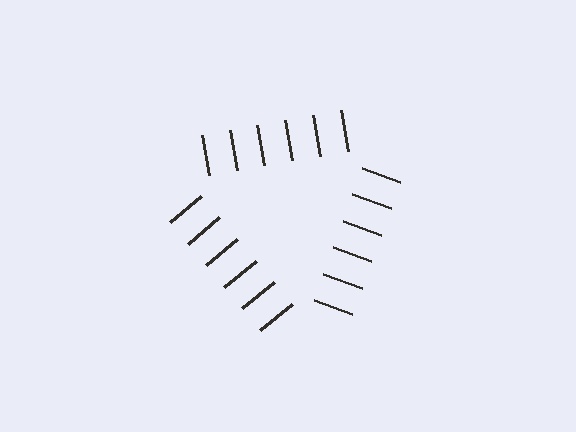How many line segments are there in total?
18 — 6 along each of the 3 edges.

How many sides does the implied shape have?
3 sides — the line-ends trace a triangle.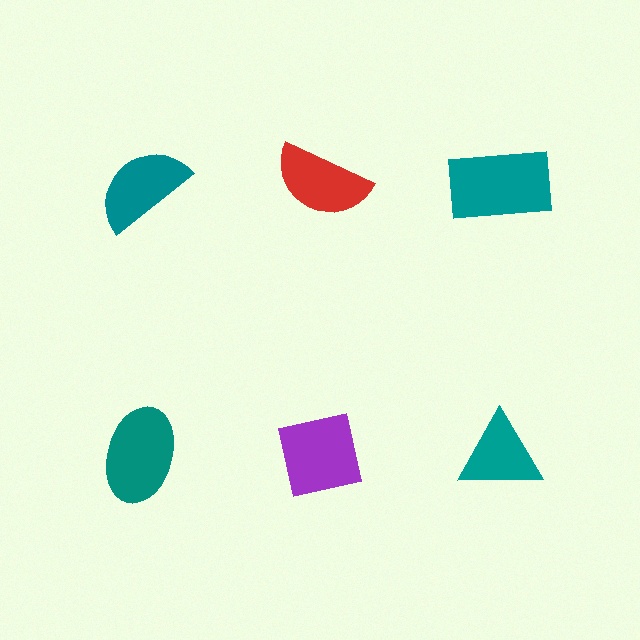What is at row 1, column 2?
A red semicircle.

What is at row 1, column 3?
A teal rectangle.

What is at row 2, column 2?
A purple square.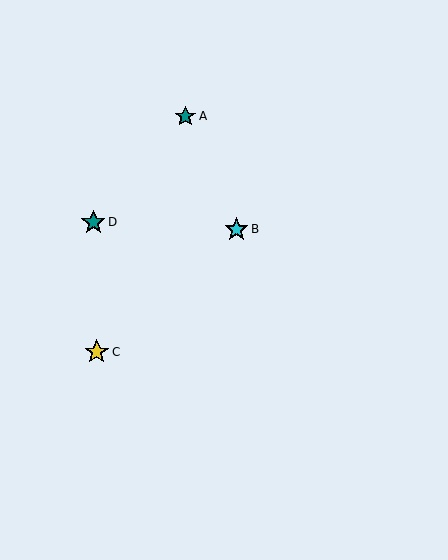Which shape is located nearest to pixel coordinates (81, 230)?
The teal star (labeled D) at (93, 222) is nearest to that location.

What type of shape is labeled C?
Shape C is a yellow star.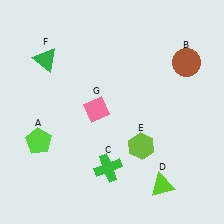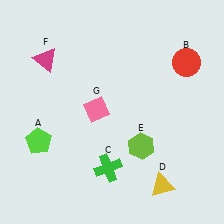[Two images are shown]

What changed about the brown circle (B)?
In Image 1, B is brown. In Image 2, it changed to red.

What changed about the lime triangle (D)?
In Image 1, D is lime. In Image 2, it changed to yellow.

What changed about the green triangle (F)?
In Image 1, F is green. In Image 2, it changed to magenta.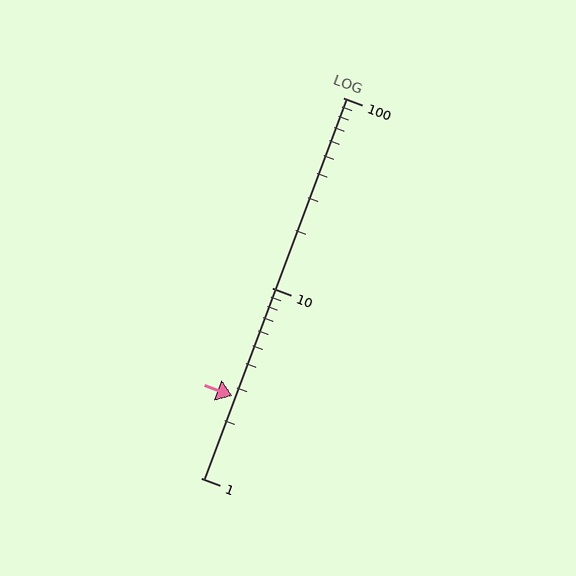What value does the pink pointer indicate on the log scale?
The pointer indicates approximately 2.7.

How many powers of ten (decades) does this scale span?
The scale spans 2 decades, from 1 to 100.